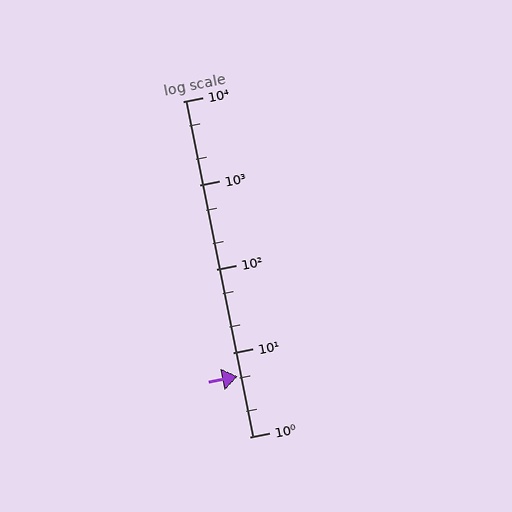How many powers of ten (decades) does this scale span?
The scale spans 4 decades, from 1 to 10000.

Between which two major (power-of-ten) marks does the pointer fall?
The pointer is between 1 and 10.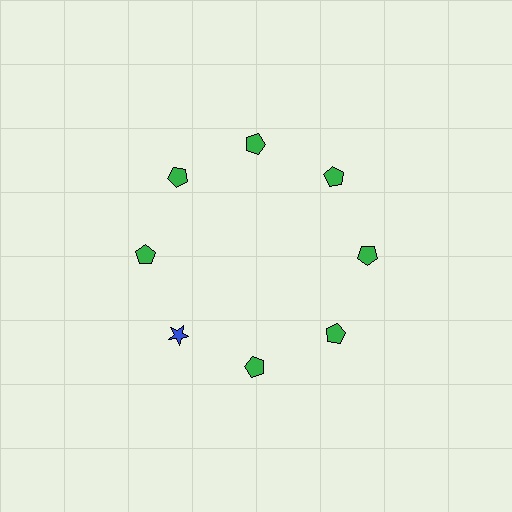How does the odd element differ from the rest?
It differs in both color (blue instead of green) and shape (star instead of pentagon).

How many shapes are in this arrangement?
There are 8 shapes arranged in a ring pattern.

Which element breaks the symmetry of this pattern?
The blue star at roughly the 8 o'clock position breaks the symmetry. All other shapes are green pentagons.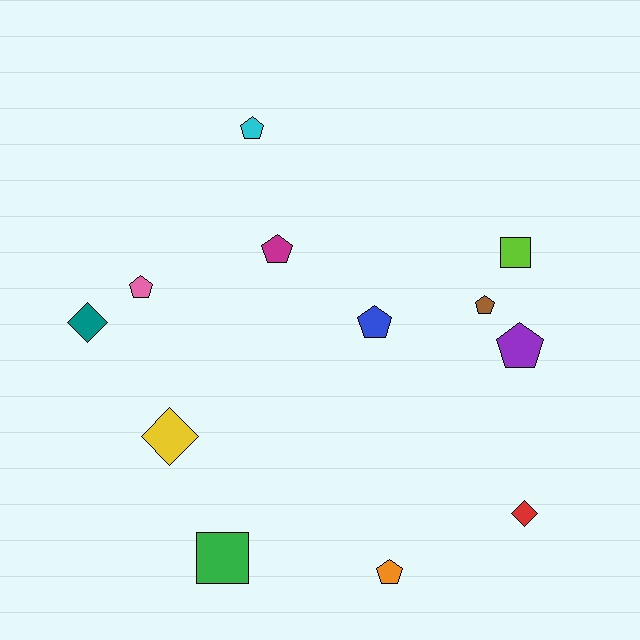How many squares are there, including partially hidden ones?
There are 2 squares.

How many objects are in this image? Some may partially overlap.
There are 12 objects.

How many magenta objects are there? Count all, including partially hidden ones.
There is 1 magenta object.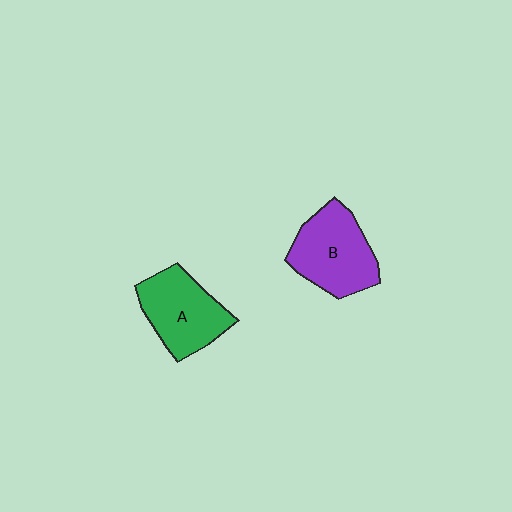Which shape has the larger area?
Shape B (purple).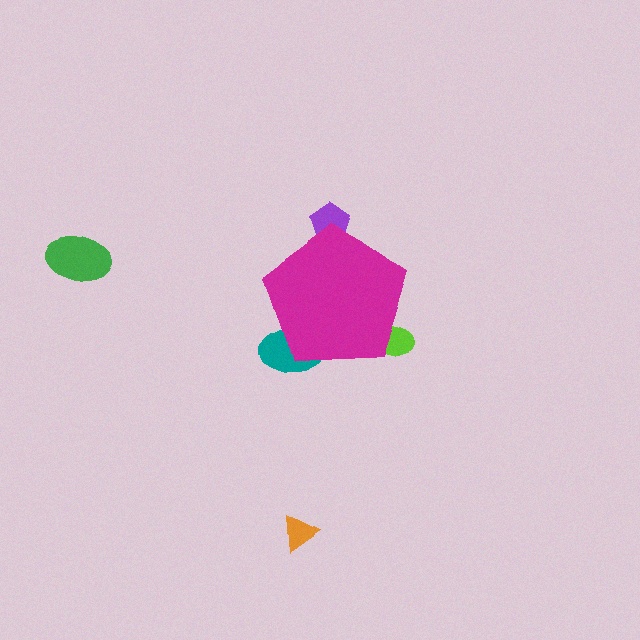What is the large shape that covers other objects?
A magenta pentagon.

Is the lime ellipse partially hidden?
Yes, the lime ellipse is partially hidden behind the magenta pentagon.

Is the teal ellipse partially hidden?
Yes, the teal ellipse is partially hidden behind the magenta pentagon.